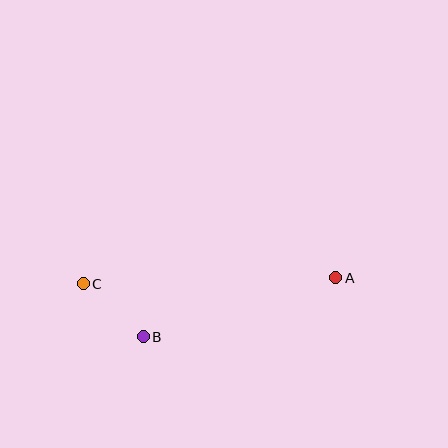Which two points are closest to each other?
Points B and C are closest to each other.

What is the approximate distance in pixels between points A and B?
The distance between A and B is approximately 201 pixels.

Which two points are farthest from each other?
Points A and C are farthest from each other.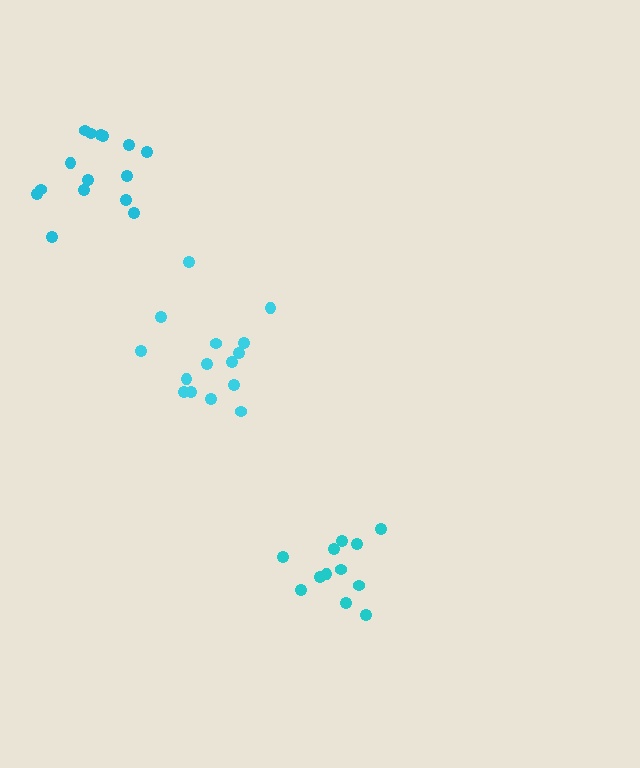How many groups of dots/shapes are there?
There are 3 groups.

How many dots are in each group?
Group 1: 15 dots, Group 2: 12 dots, Group 3: 15 dots (42 total).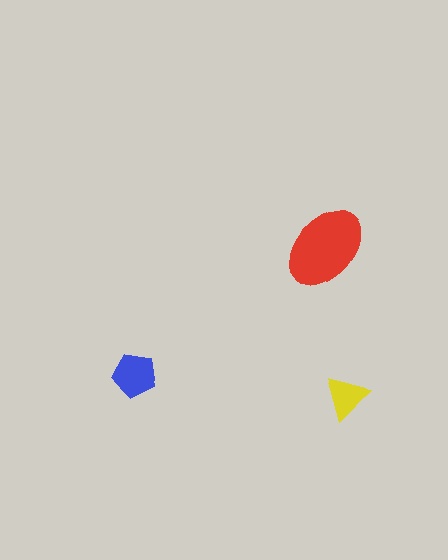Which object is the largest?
The red ellipse.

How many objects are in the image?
There are 3 objects in the image.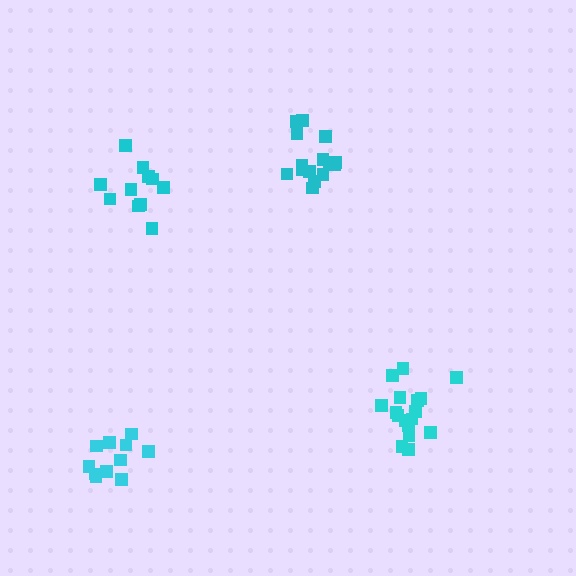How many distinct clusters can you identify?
There are 4 distinct clusters.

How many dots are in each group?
Group 1: 11 dots, Group 2: 17 dots, Group 3: 15 dots, Group 4: 11 dots (54 total).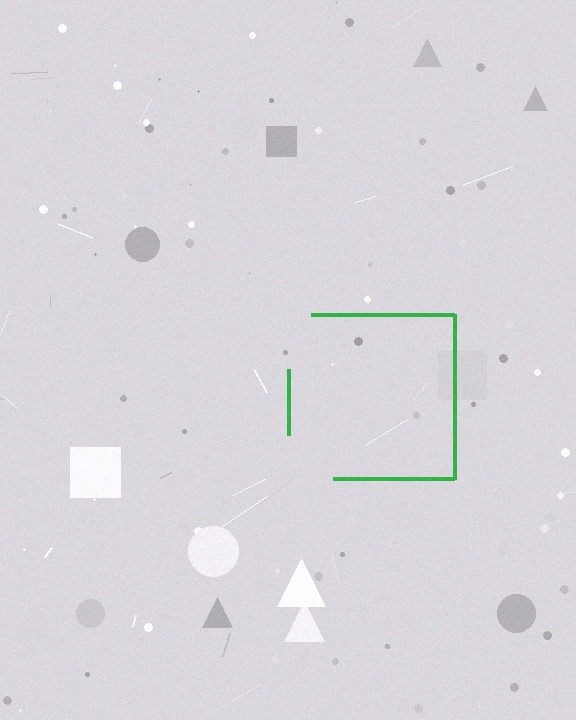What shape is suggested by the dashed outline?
The dashed outline suggests a square.